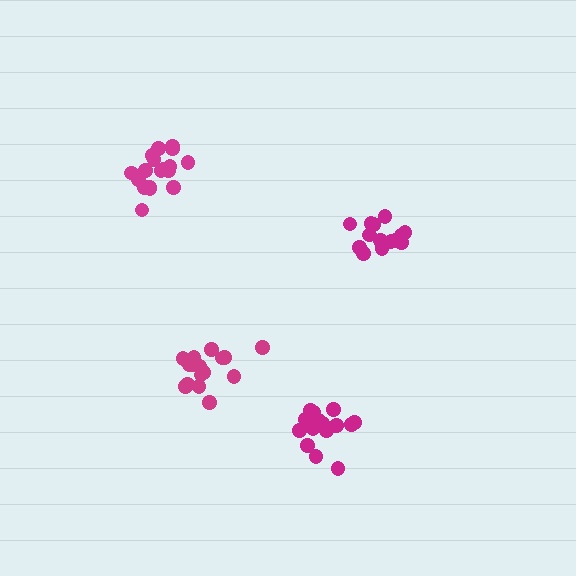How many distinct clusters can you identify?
There are 4 distinct clusters.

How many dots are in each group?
Group 1: 17 dots, Group 2: 18 dots, Group 3: 14 dots, Group 4: 16 dots (65 total).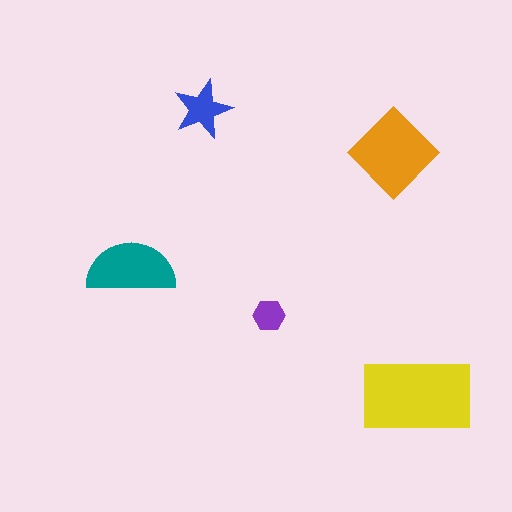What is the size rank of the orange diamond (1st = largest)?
2nd.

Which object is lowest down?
The yellow rectangle is bottommost.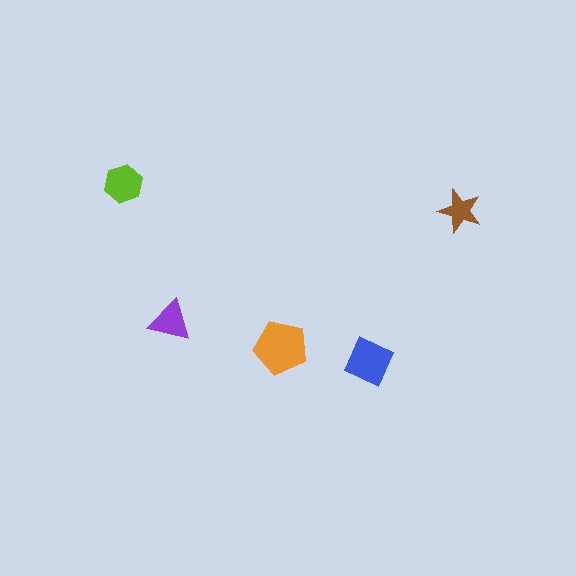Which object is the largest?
The orange pentagon.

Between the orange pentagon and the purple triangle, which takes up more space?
The orange pentagon.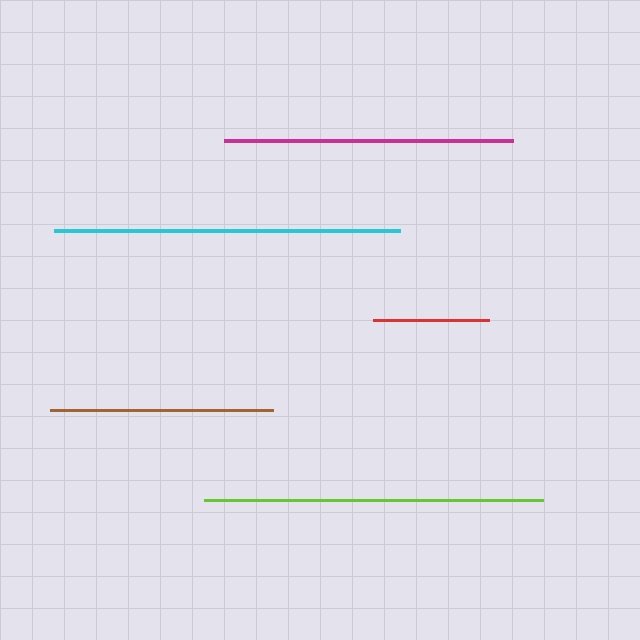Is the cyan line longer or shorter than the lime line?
The cyan line is longer than the lime line.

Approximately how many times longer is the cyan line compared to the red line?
The cyan line is approximately 3.0 times the length of the red line.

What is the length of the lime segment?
The lime segment is approximately 339 pixels long.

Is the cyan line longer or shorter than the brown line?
The cyan line is longer than the brown line.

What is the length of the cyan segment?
The cyan segment is approximately 346 pixels long.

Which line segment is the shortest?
The red line is the shortest at approximately 116 pixels.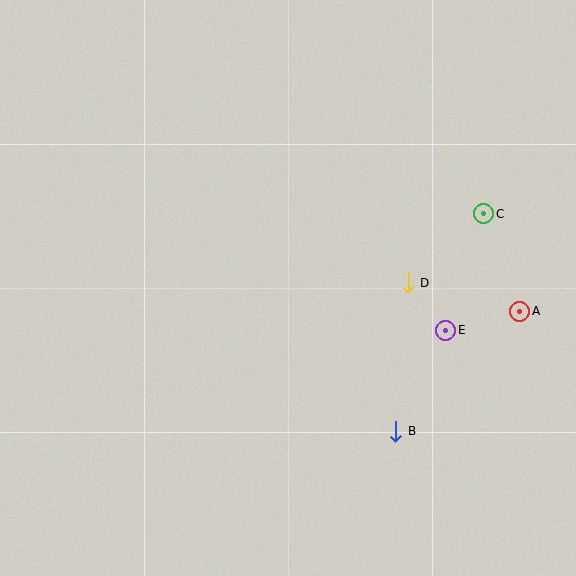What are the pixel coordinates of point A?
Point A is at (520, 311).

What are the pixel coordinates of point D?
Point D is at (408, 283).